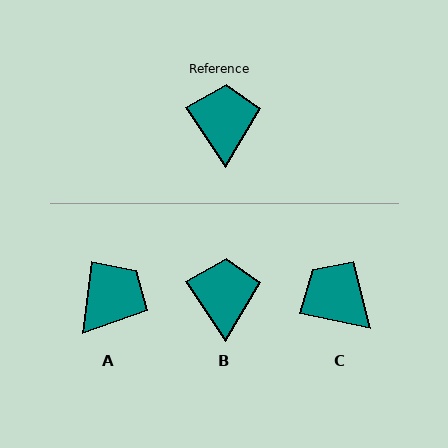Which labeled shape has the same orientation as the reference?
B.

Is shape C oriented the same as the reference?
No, it is off by about 45 degrees.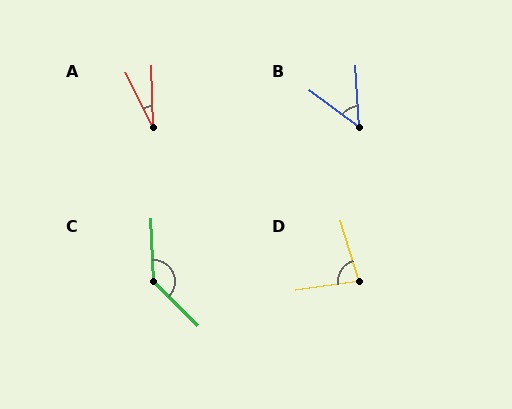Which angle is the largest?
C, at approximately 137 degrees.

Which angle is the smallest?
A, at approximately 25 degrees.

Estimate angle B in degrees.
Approximately 50 degrees.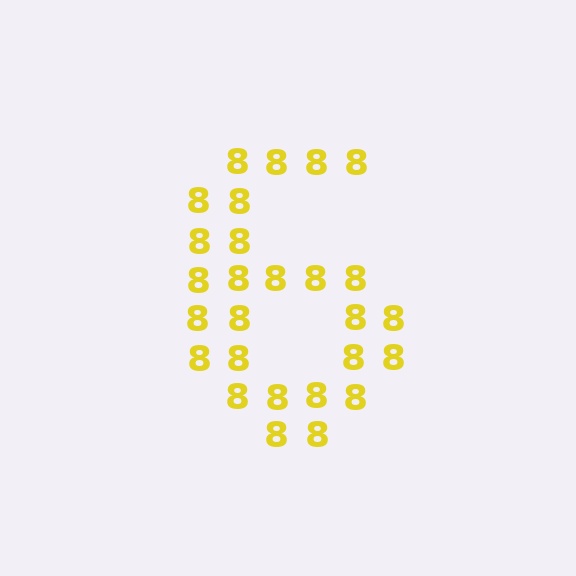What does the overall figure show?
The overall figure shows the digit 6.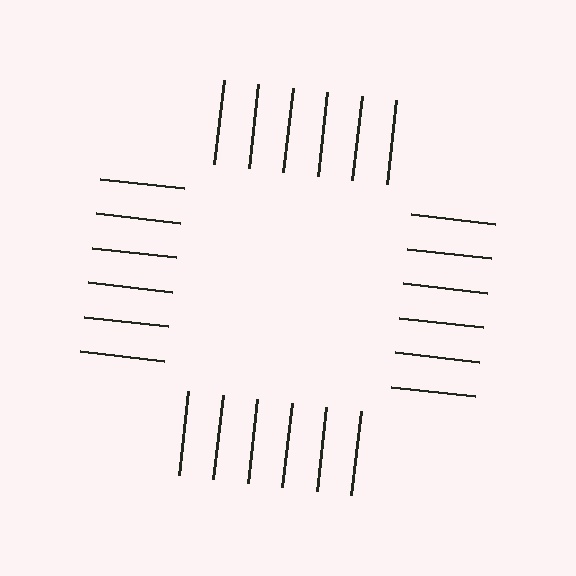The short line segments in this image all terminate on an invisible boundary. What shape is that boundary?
An illusory square — the line segments terminate on its edges but no continuous stroke is drawn.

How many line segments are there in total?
24 — 6 along each of the 4 edges.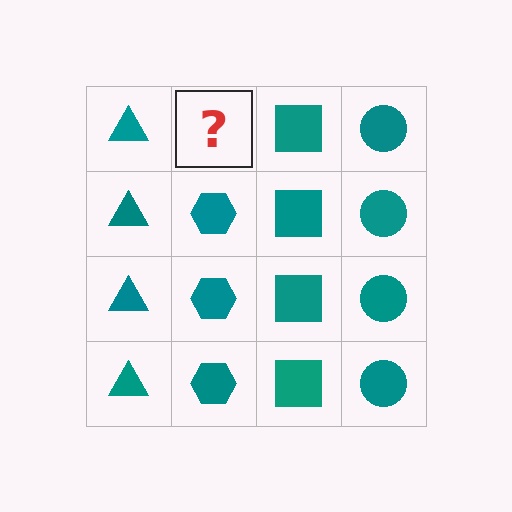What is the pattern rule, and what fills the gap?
The rule is that each column has a consistent shape. The gap should be filled with a teal hexagon.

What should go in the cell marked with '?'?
The missing cell should contain a teal hexagon.